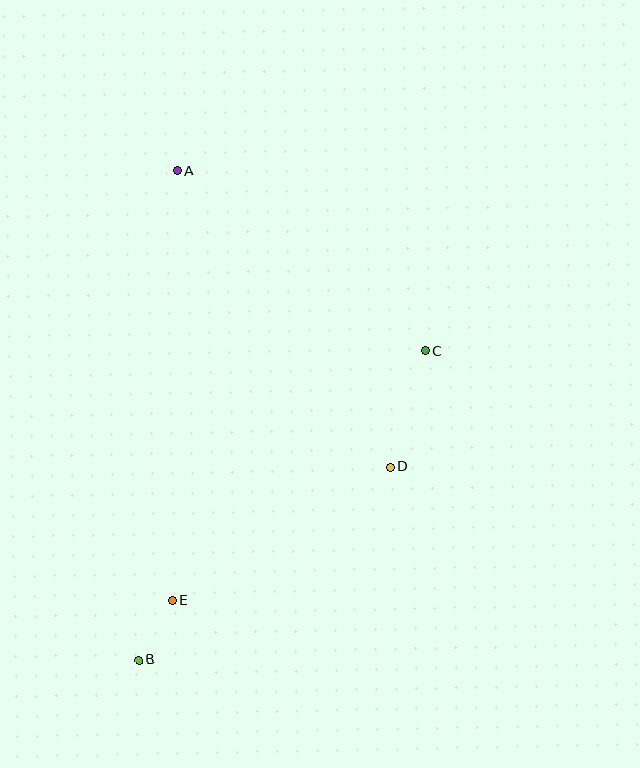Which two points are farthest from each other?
Points A and B are farthest from each other.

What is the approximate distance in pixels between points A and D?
The distance between A and D is approximately 365 pixels.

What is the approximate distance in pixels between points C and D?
The distance between C and D is approximately 122 pixels.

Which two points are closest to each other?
Points B and E are closest to each other.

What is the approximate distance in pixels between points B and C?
The distance between B and C is approximately 422 pixels.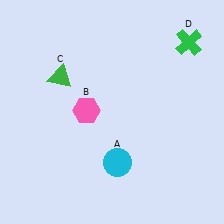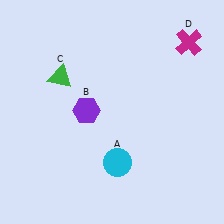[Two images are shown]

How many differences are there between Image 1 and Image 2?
There are 2 differences between the two images.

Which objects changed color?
B changed from pink to purple. D changed from green to magenta.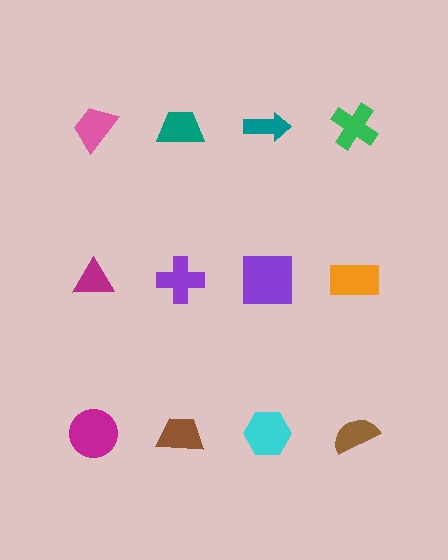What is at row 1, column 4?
A green cross.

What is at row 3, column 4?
A brown semicircle.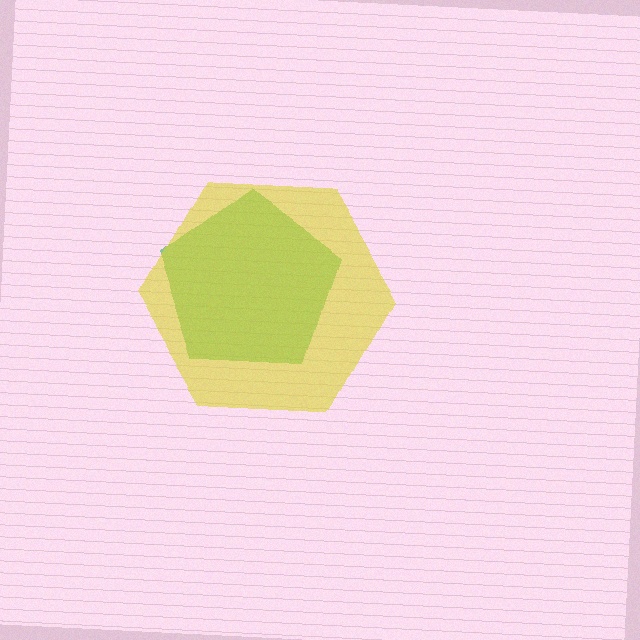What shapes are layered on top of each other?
The layered shapes are: a green pentagon, a yellow hexagon.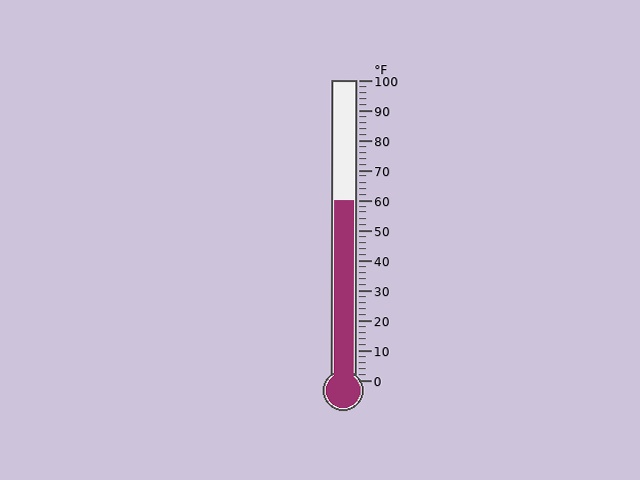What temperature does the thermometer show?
The thermometer shows approximately 60°F.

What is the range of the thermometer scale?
The thermometer scale ranges from 0°F to 100°F.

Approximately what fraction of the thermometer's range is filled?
The thermometer is filled to approximately 60% of its range.